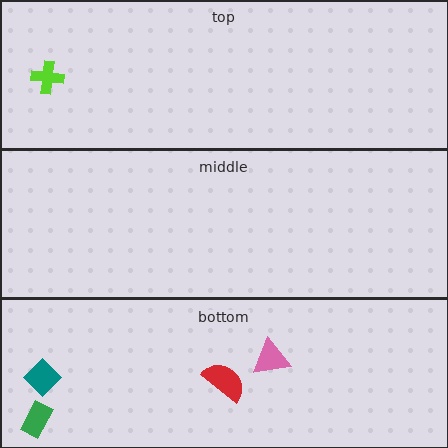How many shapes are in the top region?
1.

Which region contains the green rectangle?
The bottom region.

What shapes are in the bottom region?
The green rectangle, the pink triangle, the teal diamond, the red semicircle.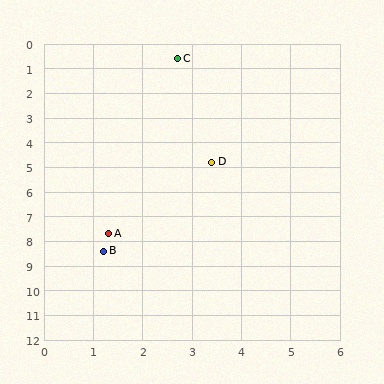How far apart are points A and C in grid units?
Points A and C are about 7.2 grid units apart.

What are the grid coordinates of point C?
Point C is at approximately (2.7, 0.6).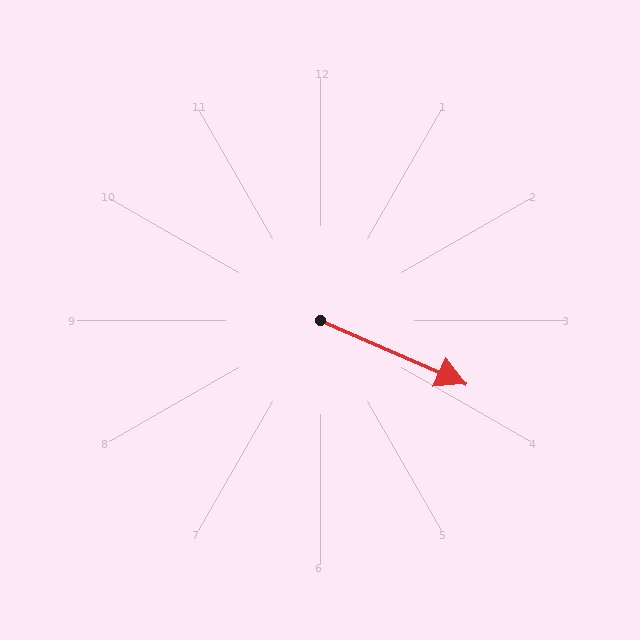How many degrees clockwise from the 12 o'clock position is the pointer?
Approximately 114 degrees.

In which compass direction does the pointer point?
Southeast.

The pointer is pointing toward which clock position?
Roughly 4 o'clock.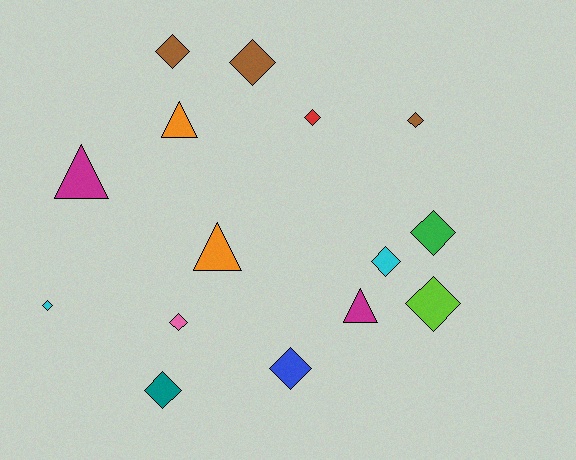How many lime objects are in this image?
There is 1 lime object.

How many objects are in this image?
There are 15 objects.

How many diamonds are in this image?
There are 11 diamonds.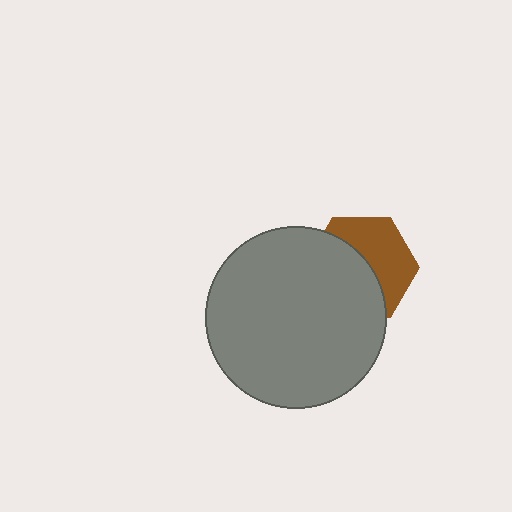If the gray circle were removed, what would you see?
You would see the complete brown hexagon.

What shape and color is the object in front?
The object in front is a gray circle.